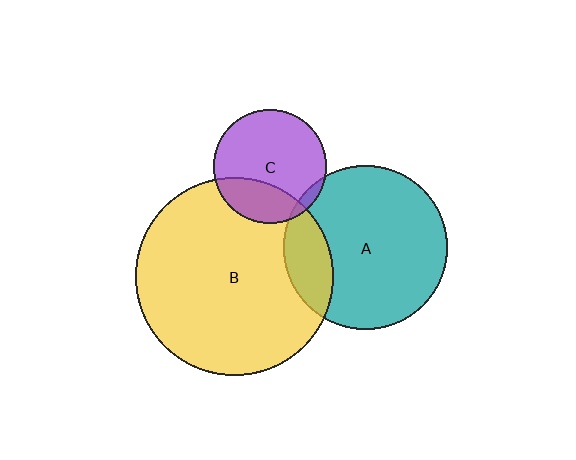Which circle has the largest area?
Circle B (yellow).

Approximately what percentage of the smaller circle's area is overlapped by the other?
Approximately 20%.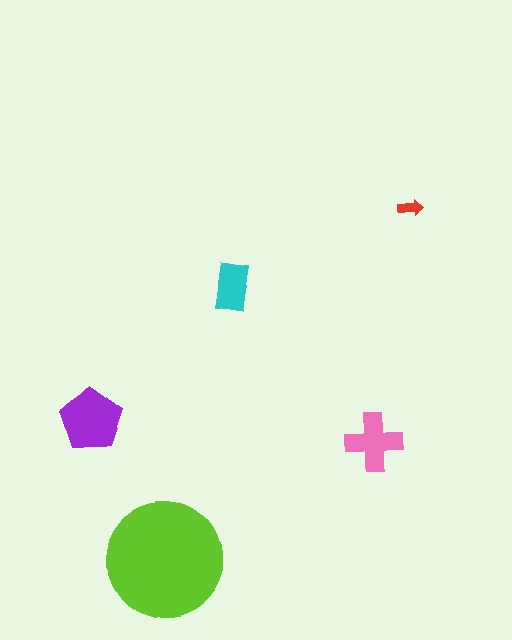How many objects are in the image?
There are 5 objects in the image.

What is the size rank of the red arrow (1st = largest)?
5th.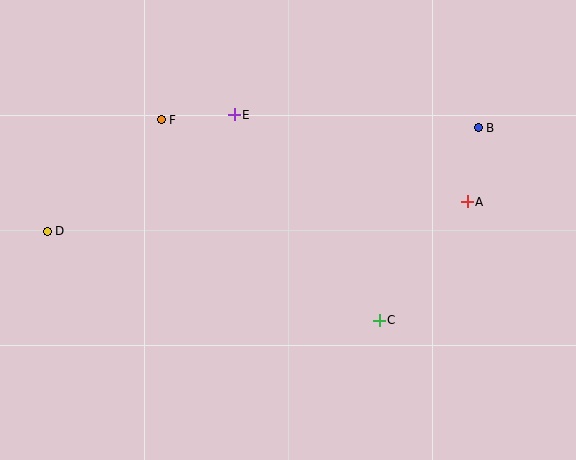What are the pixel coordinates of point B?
Point B is at (478, 128).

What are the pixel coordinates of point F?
Point F is at (161, 120).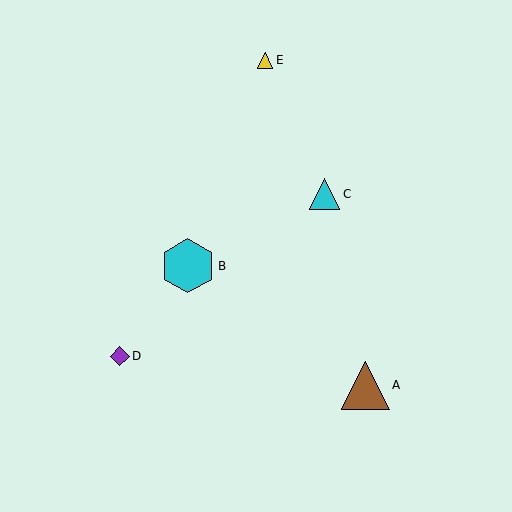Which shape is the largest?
The cyan hexagon (labeled B) is the largest.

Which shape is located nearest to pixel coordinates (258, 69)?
The yellow triangle (labeled E) at (265, 61) is nearest to that location.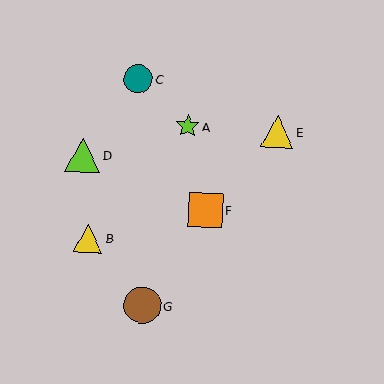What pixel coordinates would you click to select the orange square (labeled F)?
Click at (206, 210) to select the orange square F.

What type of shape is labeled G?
Shape G is a brown circle.